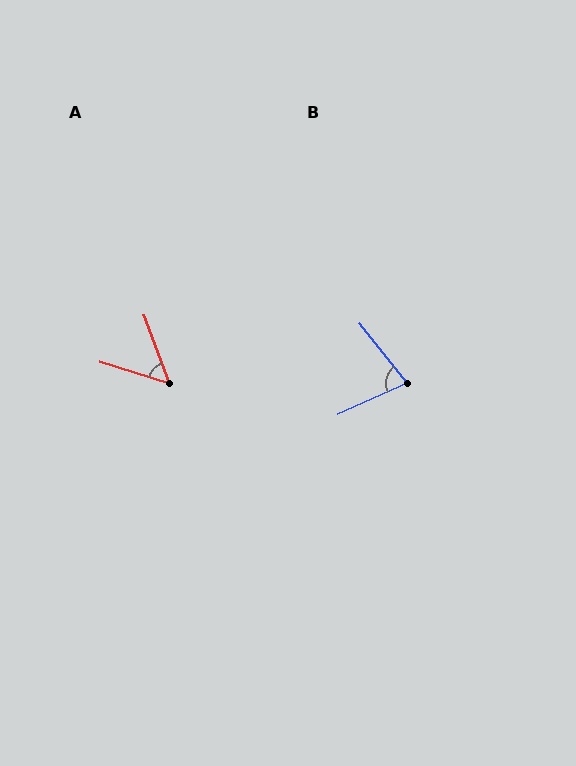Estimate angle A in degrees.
Approximately 52 degrees.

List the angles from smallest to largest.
A (52°), B (76°).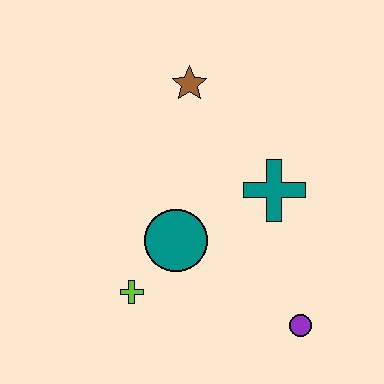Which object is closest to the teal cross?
The teal circle is closest to the teal cross.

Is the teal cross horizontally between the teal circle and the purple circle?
Yes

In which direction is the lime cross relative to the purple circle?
The lime cross is to the left of the purple circle.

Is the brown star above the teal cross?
Yes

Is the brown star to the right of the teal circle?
Yes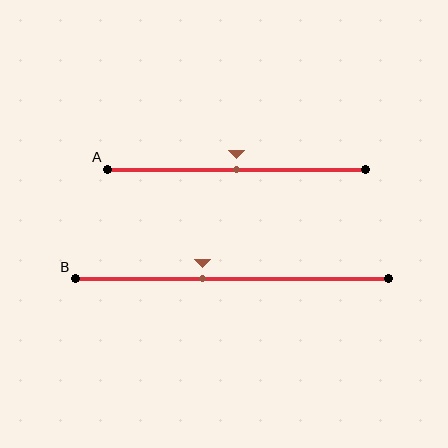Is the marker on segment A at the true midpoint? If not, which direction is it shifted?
Yes, the marker on segment A is at the true midpoint.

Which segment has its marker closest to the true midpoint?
Segment A has its marker closest to the true midpoint.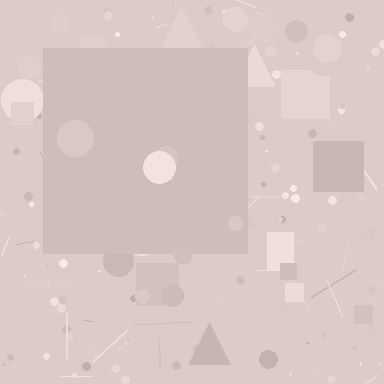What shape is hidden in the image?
A square is hidden in the image.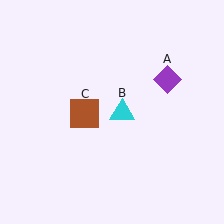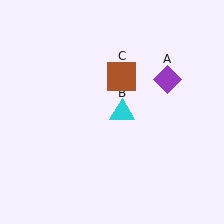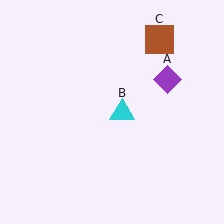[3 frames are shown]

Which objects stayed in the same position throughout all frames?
Purple diamond (object A) and cyan triangle (object B) remained stationary.